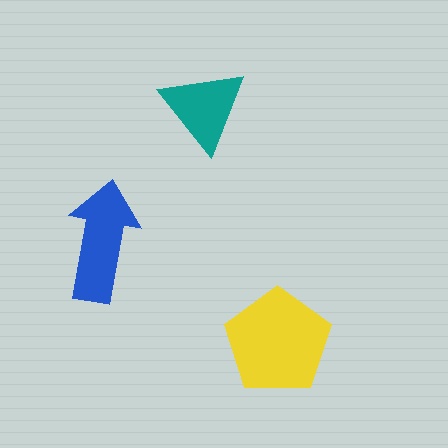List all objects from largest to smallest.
The yellow pentagon, the blue arrow, the teal triangle.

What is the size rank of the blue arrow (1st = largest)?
2nd.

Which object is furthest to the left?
The blue arrow is leftmost.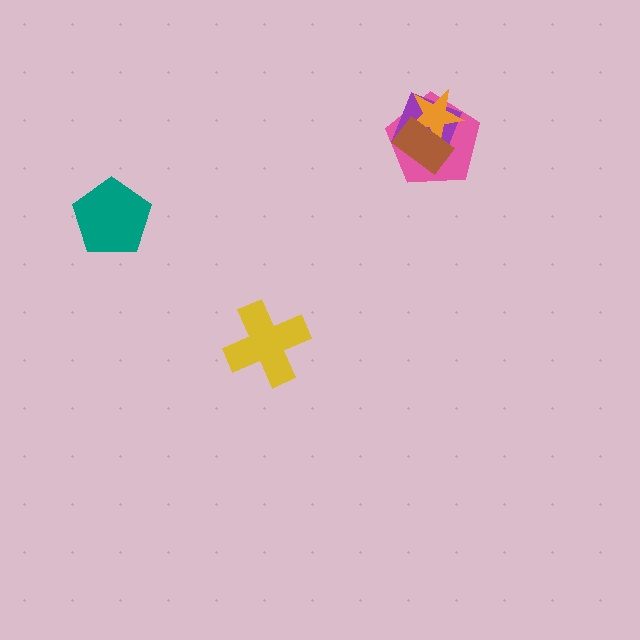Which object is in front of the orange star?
The brown rectangle is in front of the orange star.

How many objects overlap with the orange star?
3 objects overlap with the orange star.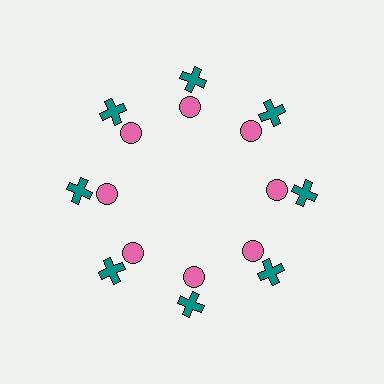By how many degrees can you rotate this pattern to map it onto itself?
The pattern maps onto itself every 45 degrees of rotation.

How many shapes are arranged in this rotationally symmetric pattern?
There are 16 shapes, arranged in 8 groups of 2.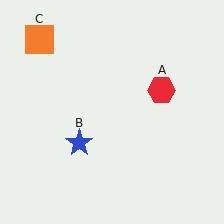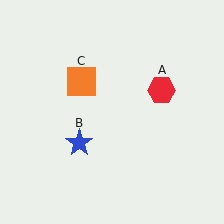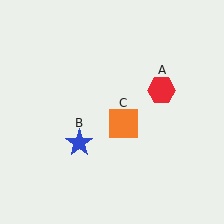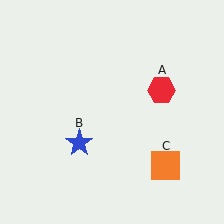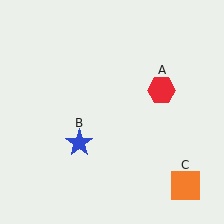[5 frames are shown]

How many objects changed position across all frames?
1 object changed position: orange square (object C).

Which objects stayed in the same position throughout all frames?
Red hexagon (object A) and blue star (object B) remained stationary.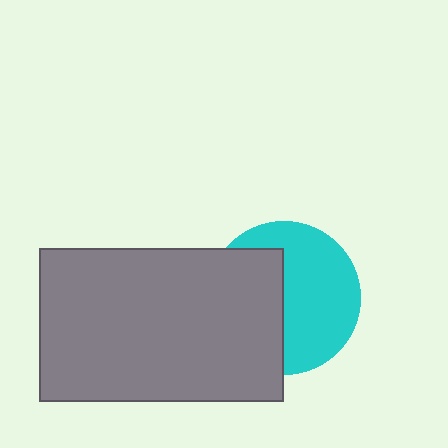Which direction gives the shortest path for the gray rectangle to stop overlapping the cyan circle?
Moving left gives the shortest separation.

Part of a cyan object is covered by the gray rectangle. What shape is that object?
It is a circle.